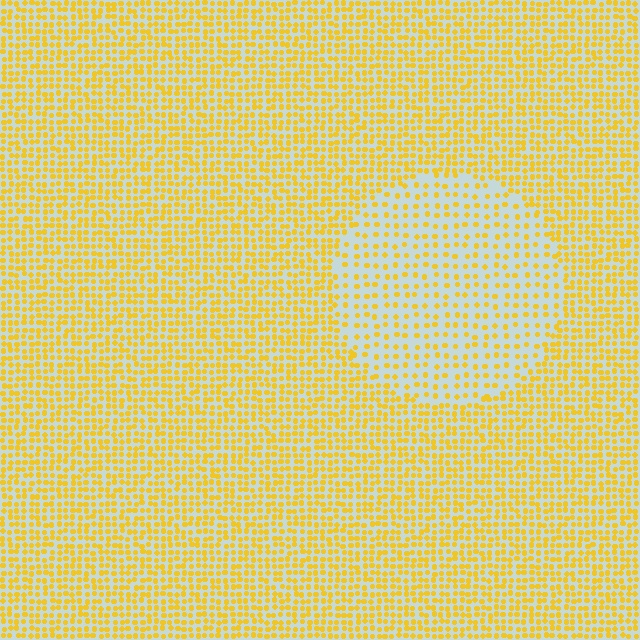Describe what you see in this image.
The image contains small yellow elements arranged at two different densities. A circle-shaped region is visible where the elements are less densely packed than the surrounding area.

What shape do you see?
I see a circle.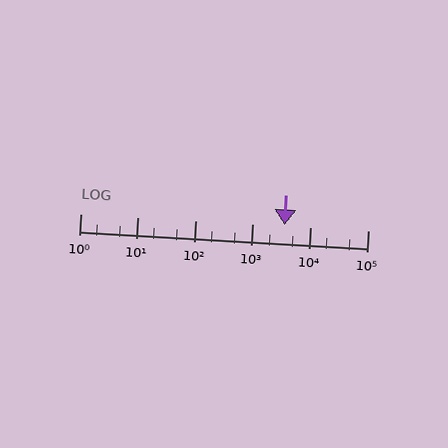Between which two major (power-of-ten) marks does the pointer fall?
The pointer is between 1000 and 10000.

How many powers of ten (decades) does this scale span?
The scale spans 5 decades, from 1 to 100000.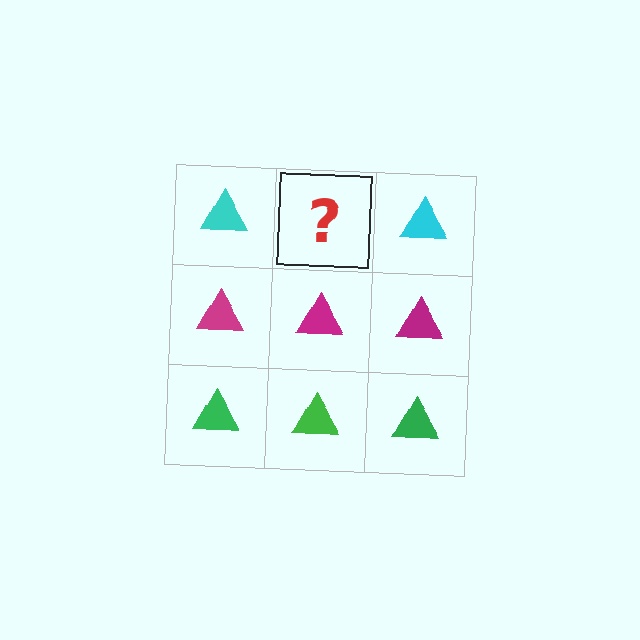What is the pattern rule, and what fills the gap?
The rule is that each row has a consistent color. The gap should be filled with a cyan triangle.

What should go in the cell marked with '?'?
The missing cell should contain a cyan triangle.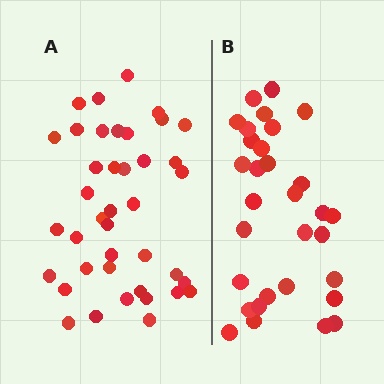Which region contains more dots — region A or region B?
Region A (the left region) has more dots.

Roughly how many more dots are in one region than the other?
Region A has roughly 8 or so more dots than region B.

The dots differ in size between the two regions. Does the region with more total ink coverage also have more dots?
No. Region B has more total ink coverage because its dots are larger, but region A actually contains more individual dots. Total area can be misleading — the number of items is what matters here.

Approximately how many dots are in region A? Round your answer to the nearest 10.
About 40 dots.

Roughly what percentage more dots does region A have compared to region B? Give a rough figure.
About 30% more.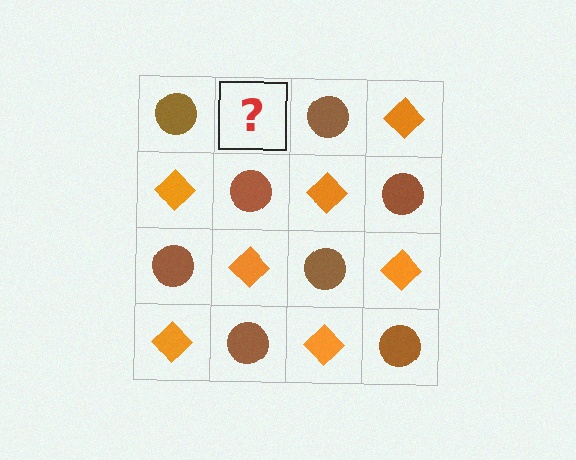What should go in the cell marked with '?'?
The missing cell should contain an orange diamond.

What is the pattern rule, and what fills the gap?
The rule is that it alternates brown circle and orange diamond in a checkerboard pattern. The gap should be filled with an orange diamond.